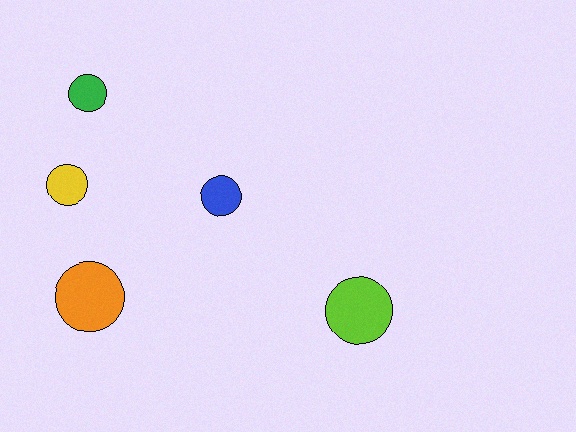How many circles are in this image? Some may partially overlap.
There are 5 circles.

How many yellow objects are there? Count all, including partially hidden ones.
There is 1 yellow object.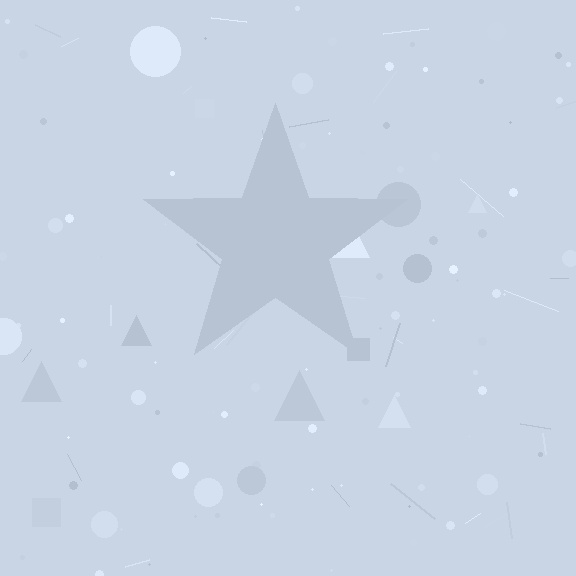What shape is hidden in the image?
A star is hidden in the image.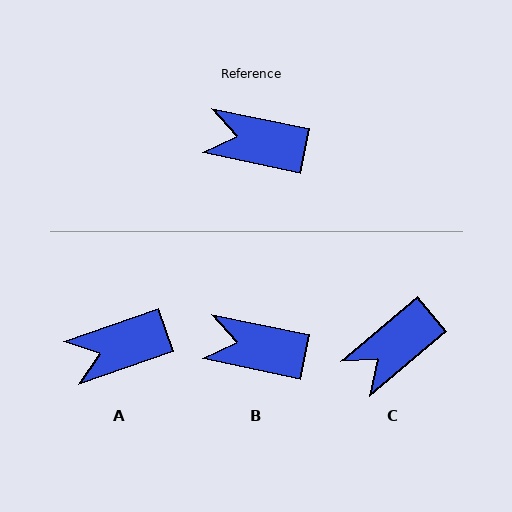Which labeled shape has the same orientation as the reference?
B.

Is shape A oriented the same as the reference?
No, it is off by about 31 degrees.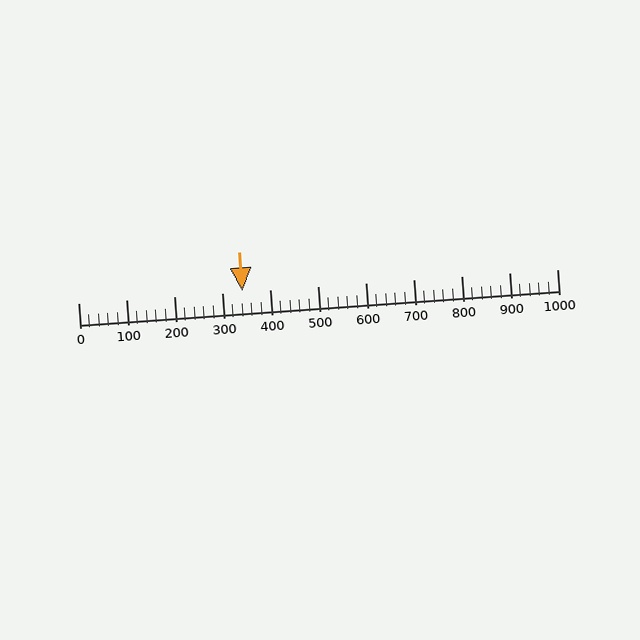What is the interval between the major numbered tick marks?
The major tick marks are spaced 100 units apart.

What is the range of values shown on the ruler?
The ruler shows values from 0 to 1000.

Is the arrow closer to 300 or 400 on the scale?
The arrow is closer to 300.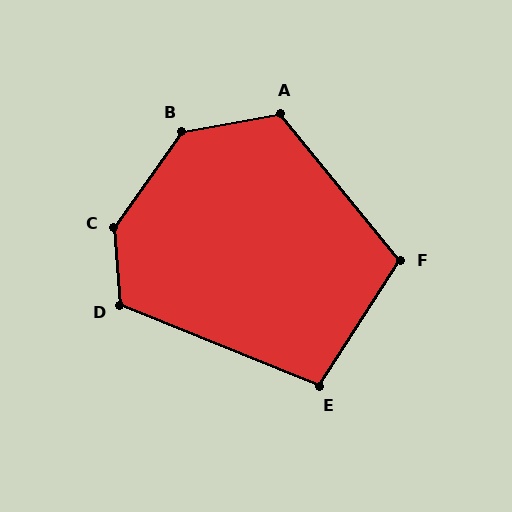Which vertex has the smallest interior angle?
E, at approximately 101 degrees.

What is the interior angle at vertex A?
Approximately 119 degrees (obtuse).